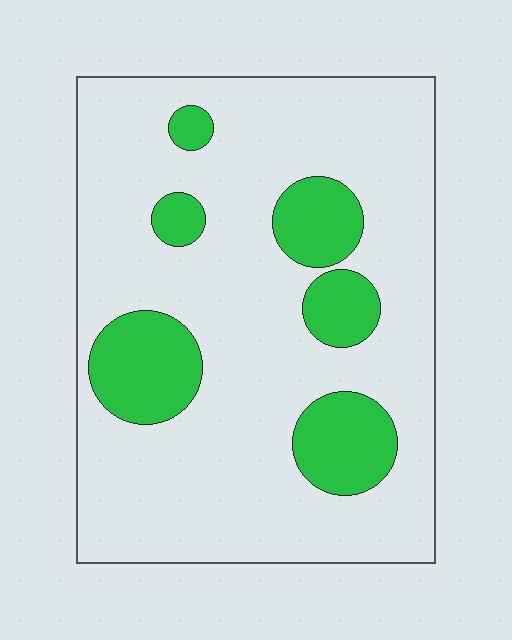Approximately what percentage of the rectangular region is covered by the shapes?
Approximately 20%.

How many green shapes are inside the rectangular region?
6.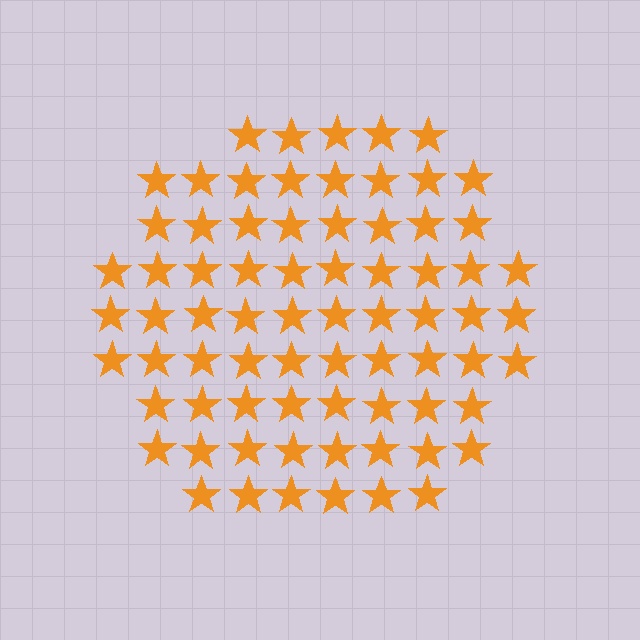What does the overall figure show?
The overall figure shows a circle.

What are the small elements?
The small elements are stars.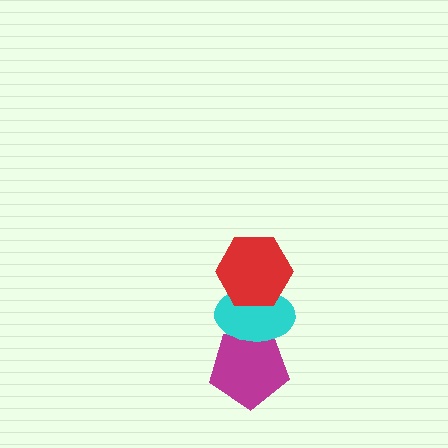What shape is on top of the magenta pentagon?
The cyan ellipse is on top of the magenta pentagon.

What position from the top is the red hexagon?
The red hexagon is 1st from the top.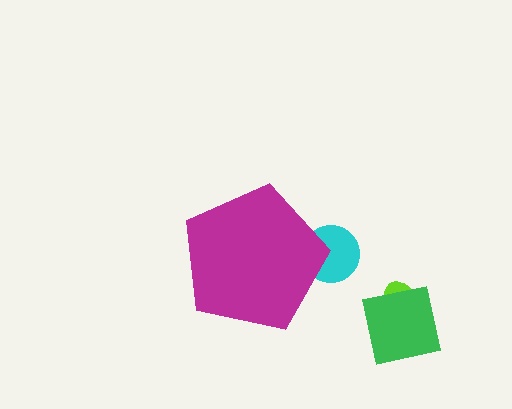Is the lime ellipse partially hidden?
No, the lime ellipse is fully visible.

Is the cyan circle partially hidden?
Yes, the cyan circle is partially hidden behind the magenta pentagon.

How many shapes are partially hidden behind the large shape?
1 shape is partially hidden.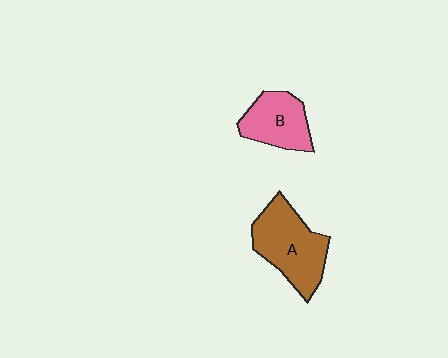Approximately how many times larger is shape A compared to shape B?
Approximately 1.4 times.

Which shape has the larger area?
Shape A (brown).